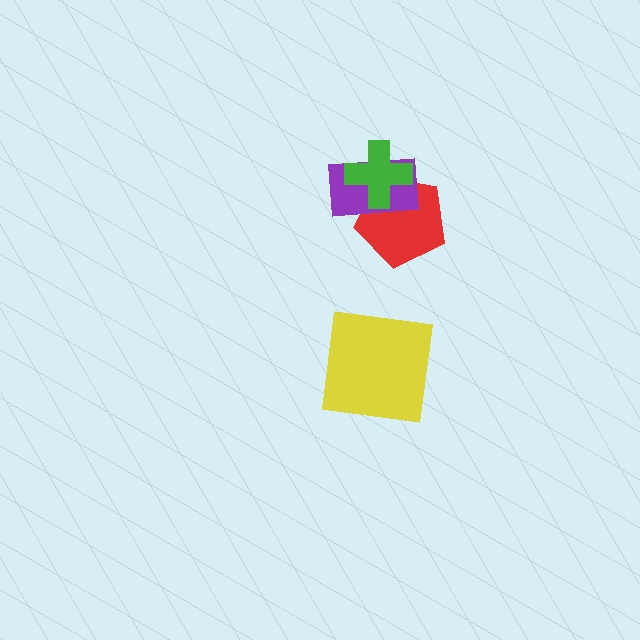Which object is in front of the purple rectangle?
The green cross is in front of the purple rectangle.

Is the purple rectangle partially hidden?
Yes, it is partially covered by another shape.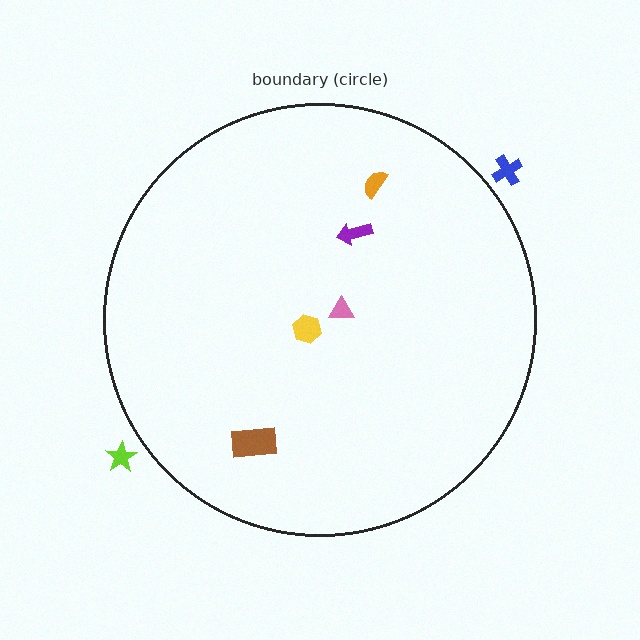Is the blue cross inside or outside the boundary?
Outside.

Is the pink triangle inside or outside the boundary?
Inside.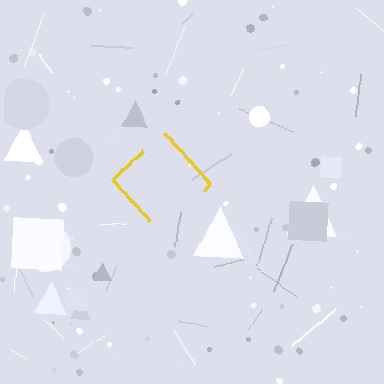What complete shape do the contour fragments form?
The contour fragments form a diamond.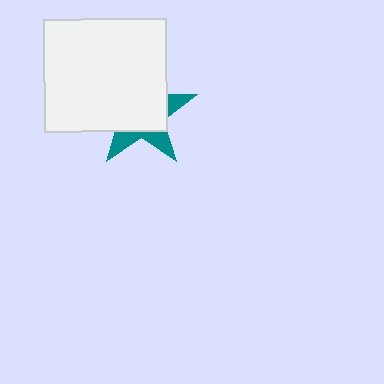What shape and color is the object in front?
The object in front is a white rectangle.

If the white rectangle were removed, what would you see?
You would see the complete teal star.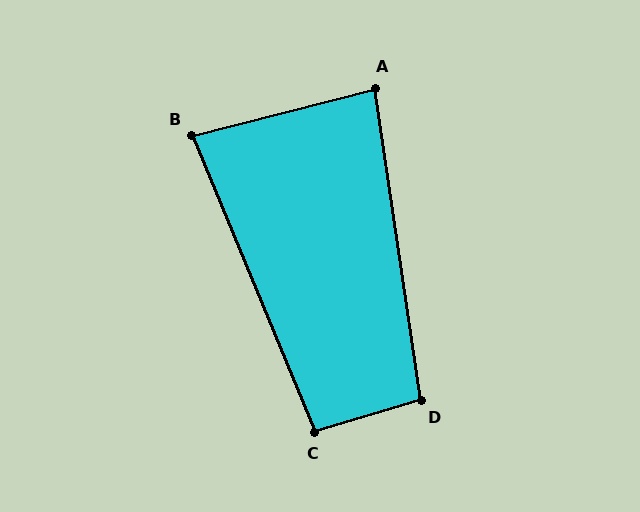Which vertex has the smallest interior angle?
B, at approximately 82 degrees.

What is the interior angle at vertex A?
Approximately 84 degrees (acute).